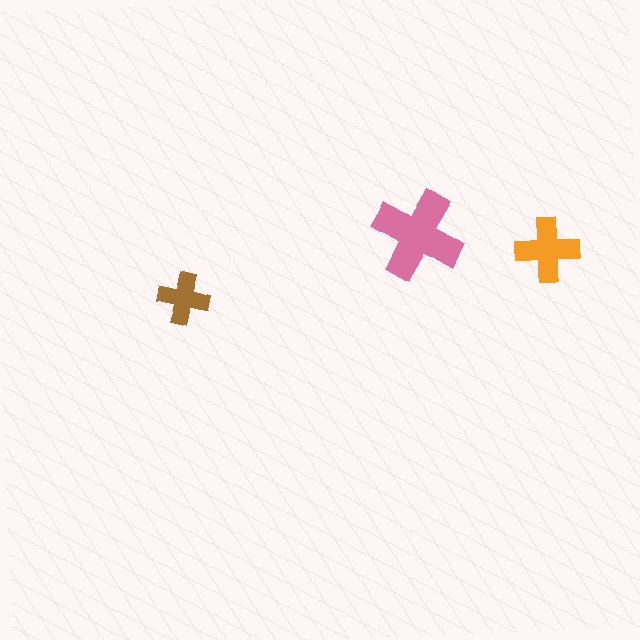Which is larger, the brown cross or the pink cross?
The pink one.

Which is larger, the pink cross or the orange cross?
The pink one.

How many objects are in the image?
There are 3 objects in the image.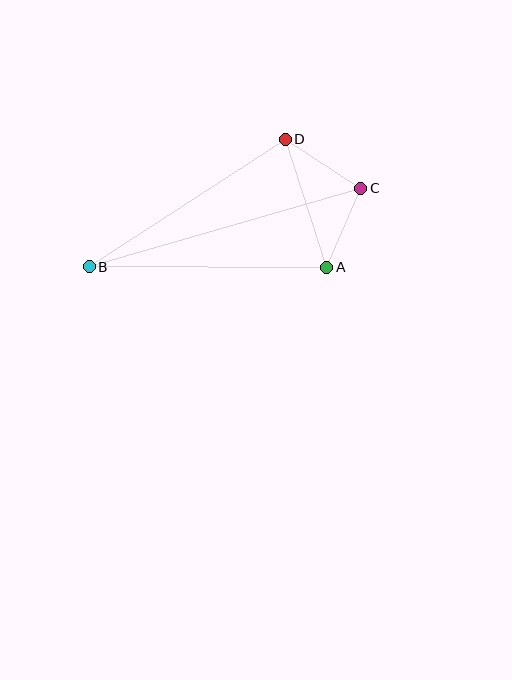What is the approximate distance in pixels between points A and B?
The distance between A and B is approximately 237 pixels.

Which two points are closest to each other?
Points A and C are closest to each other.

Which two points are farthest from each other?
Points B and C are farthest from each other.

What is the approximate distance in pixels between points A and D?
The distance between A and D is approximately 134 pixels.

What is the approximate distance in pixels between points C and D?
The distance between C and D is approximately 90 pixels.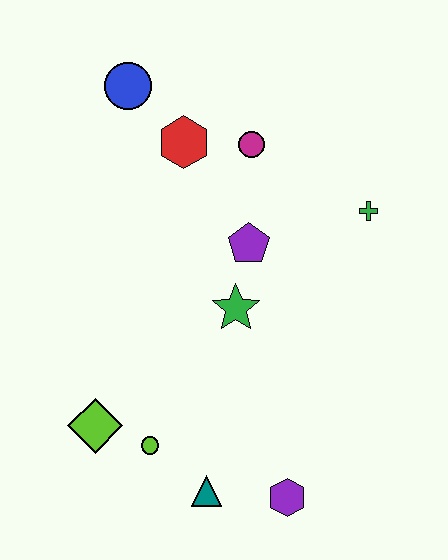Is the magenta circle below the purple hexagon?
No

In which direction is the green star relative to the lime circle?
The green star is above the lime circle.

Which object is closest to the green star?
The purple pentagon is closest to the green star.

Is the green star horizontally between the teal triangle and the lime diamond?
No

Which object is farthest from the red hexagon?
The purple hexagon is farthest from the red hexagon.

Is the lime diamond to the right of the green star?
No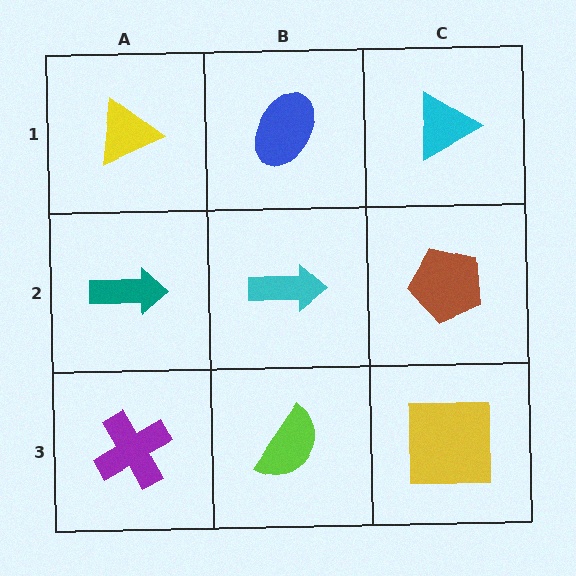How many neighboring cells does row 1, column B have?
3.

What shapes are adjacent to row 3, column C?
A brown pentagon (row 2, column C), a lime semicircle (row 3, column B).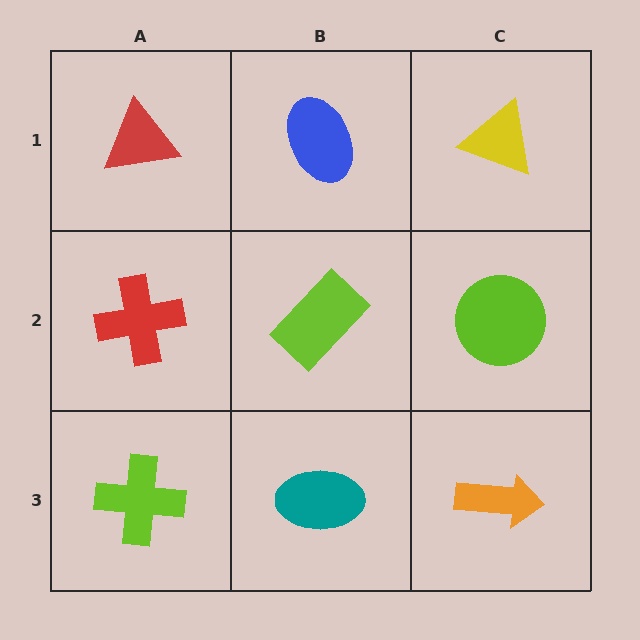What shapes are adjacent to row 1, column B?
A lime rectangle (row 2, column B), a red triangle (row 1, column A), a yellow triangle (row 1, column C).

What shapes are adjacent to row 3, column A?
A red cross (row 2, column A), a teal ellipse (row 3, column B).